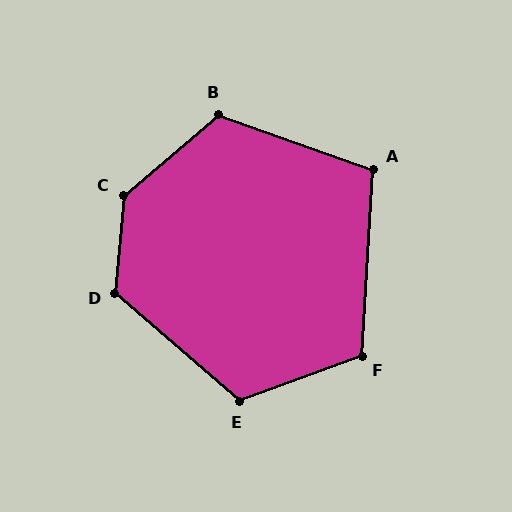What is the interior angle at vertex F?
Approximately 114 degrees (obtuse).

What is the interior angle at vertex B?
Approximately 120 degrees (obtuse).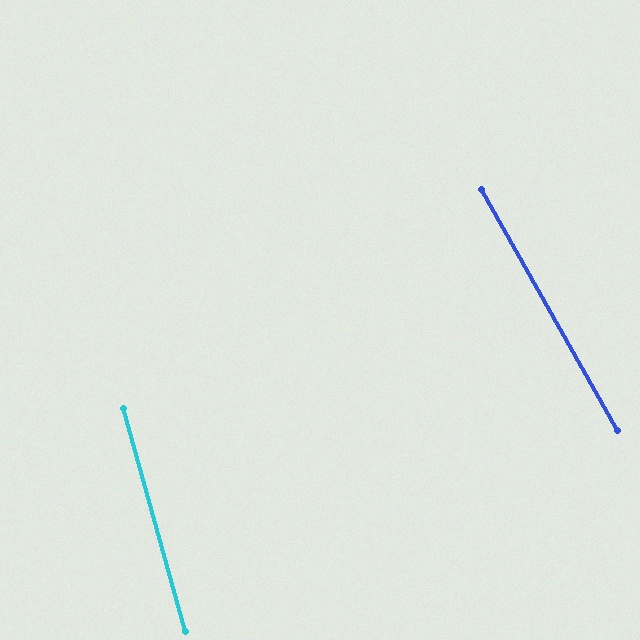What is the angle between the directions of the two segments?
Approximately 14 degrees.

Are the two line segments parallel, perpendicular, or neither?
Neither parallel nor perpendicular — they differ by about 14°.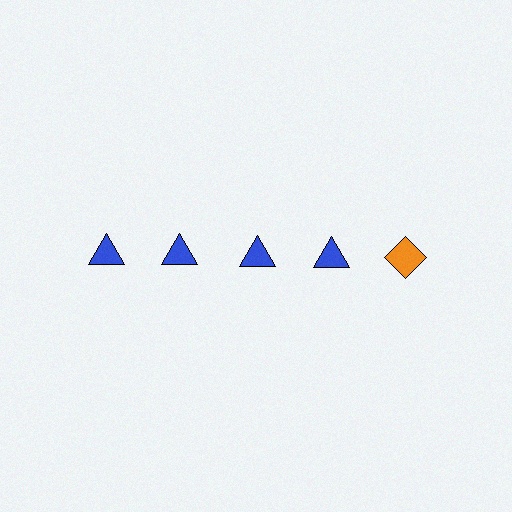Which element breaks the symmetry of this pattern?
The orange diamond in the top row, rightmost column breaks the symmetry. All other shapes are blue triangles.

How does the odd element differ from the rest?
It differs in both color (orange instead of blue) and shape (diamond instead of triangle).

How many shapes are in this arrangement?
There are 5 shapes arranged in a grid pattern.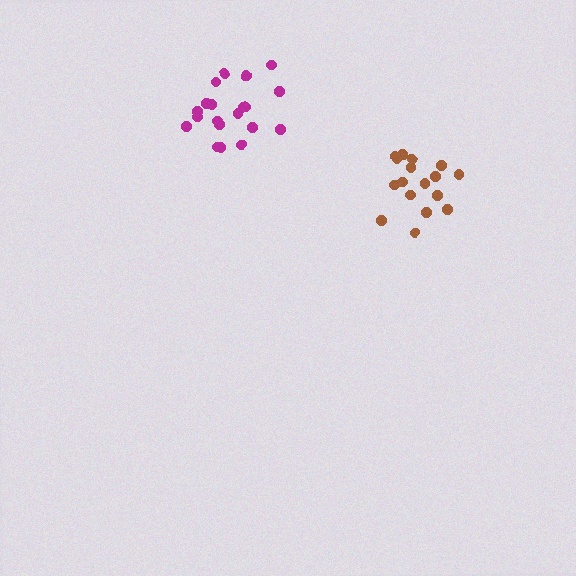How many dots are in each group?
Group 1: 17 dots, Group 2: 20 dots (37 total).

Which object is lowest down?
The brown cluster is bottommost.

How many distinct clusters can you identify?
There are 2 distinct clusters.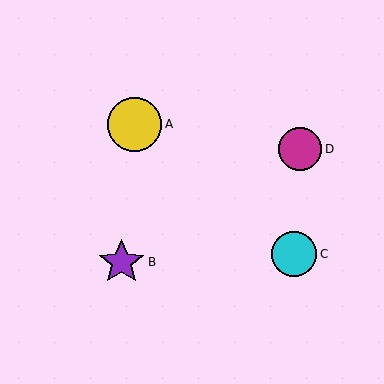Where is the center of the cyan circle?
The center of the cyan circle is at (294, 254).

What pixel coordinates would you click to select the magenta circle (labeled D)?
Click at (300, 149) to select the magenta circle D.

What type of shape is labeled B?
Shape B is a purple star.